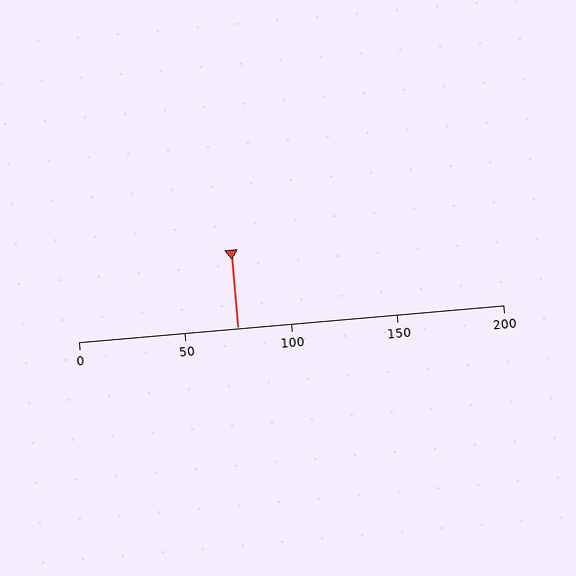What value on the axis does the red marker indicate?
The marker indicates approximately 75.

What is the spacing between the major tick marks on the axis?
The major ticks are spaced 50 apart.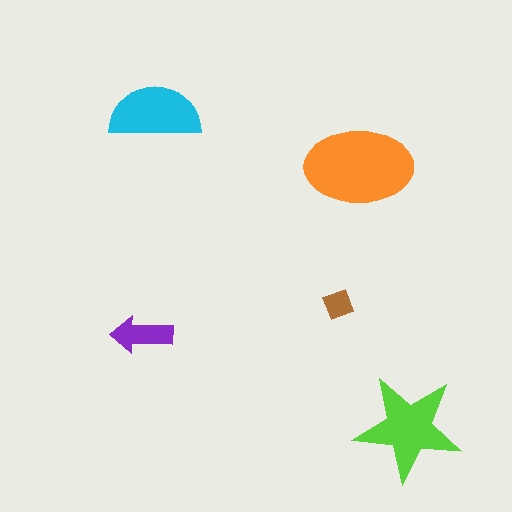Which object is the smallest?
The brown diamond.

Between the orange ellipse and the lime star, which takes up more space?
The orange ellipse.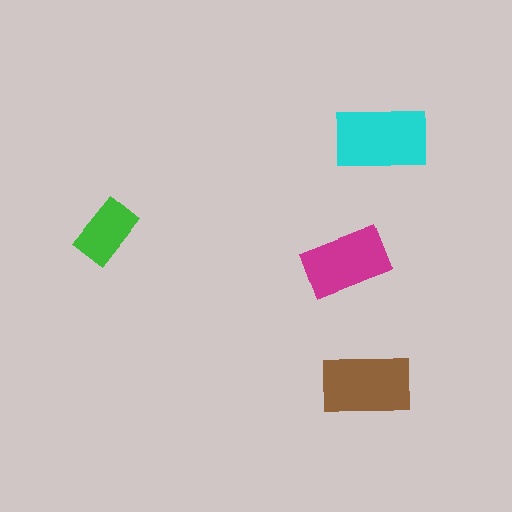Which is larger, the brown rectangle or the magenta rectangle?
The brown one.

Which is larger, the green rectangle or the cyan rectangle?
The cyan one.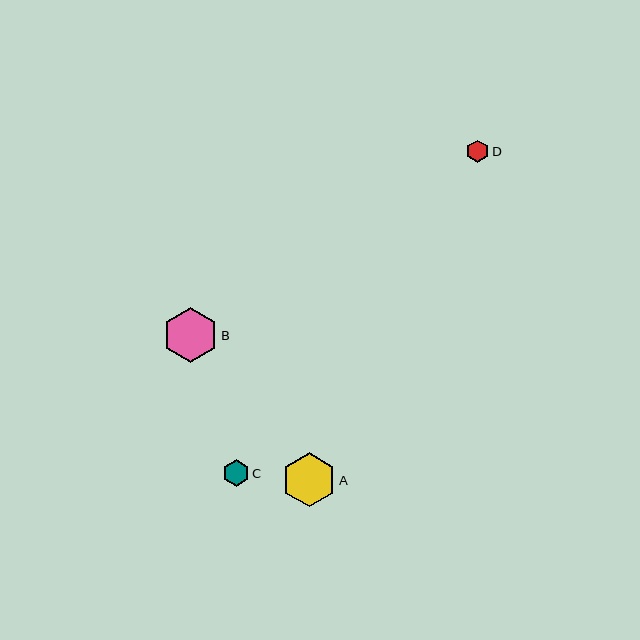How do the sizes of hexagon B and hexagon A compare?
Hexagon B and hexagon A are approximately the same size.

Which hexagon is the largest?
Hexagon B is the largest with a size of approximately 55 pixels.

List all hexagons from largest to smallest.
From largest to smallest: B, A, C, D.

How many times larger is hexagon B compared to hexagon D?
Hexagon B is approximately 2.5 times the size of hexagon D.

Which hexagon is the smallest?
Hexagon D is the smallest with a size of approximately 22 pixels.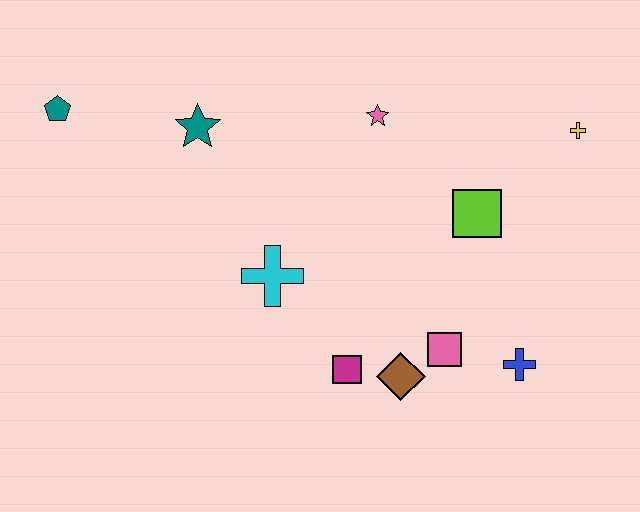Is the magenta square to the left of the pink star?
Yes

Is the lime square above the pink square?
Yes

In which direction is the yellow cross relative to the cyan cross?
The yellow cross is to the right of the cyan cross.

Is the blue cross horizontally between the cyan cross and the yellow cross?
Yes